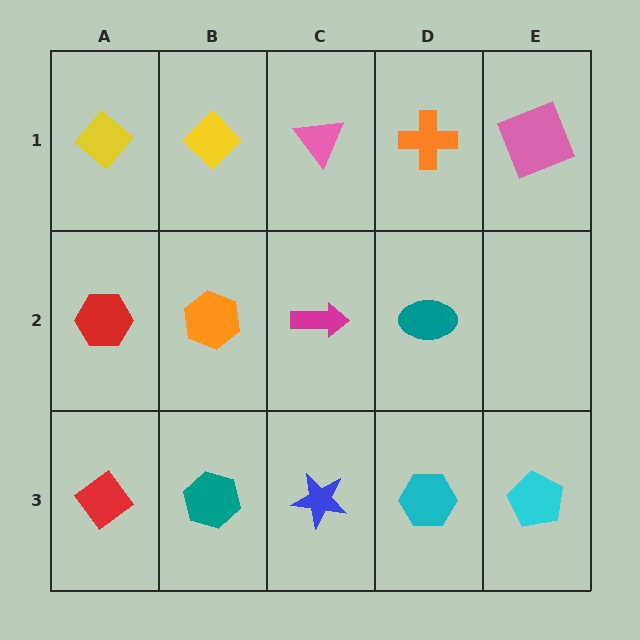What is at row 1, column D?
An orange cross.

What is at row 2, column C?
A magenta arrow.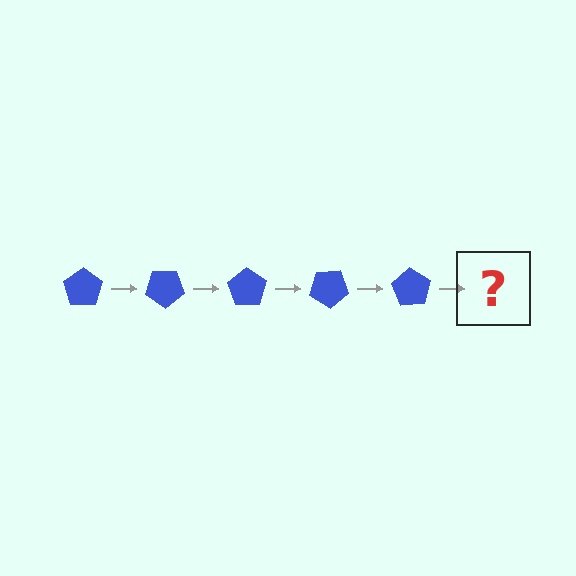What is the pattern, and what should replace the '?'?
The pattern is that the pentagon rotates 35 degrees each step. The '?' should be a blue pentagon rotated 175 degrees.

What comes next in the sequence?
The next element should be a blue pentagon rotated 175 degrees.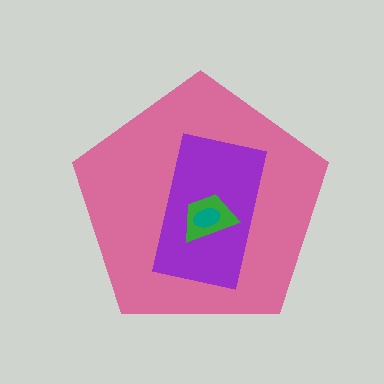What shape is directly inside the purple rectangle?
The green trapezoid.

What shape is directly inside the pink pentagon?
The purple rectangle.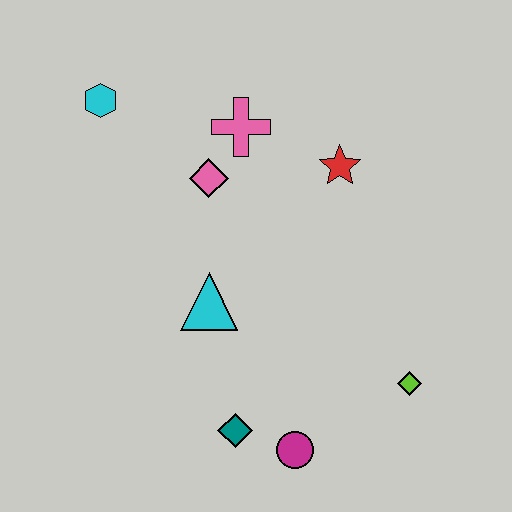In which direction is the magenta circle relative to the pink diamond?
The magenta circle is below the pink diamond.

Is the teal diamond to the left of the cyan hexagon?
No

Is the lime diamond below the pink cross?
Yes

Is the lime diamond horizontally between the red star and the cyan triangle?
No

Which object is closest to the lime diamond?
The magenta circle is closest to the lime diamond.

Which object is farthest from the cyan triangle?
The cyan hexagon is farthest from the cyan triangle.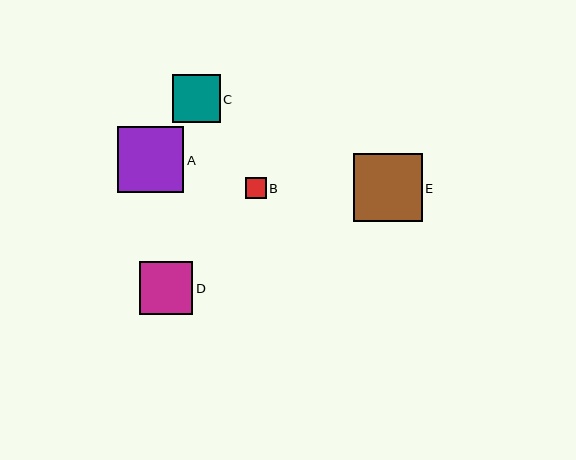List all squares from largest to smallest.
From largest to smallest: E, A, D, C, B.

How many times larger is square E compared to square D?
Square E is approximately 1.3 times the size of square D.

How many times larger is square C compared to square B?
Square C is approximately 2.3 times the size of square B.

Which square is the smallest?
Square B is the smallest with a size of approximately 20 pixels.